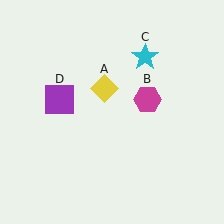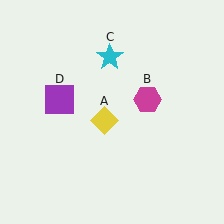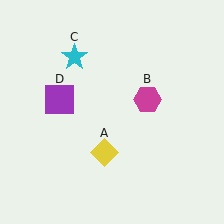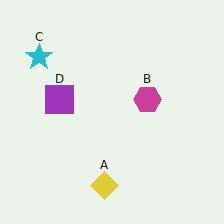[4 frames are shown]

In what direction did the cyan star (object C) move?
The cyan star (object C) moved left.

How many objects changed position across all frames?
2 objects changed position: yellow diamond (object A), cyan star (object C).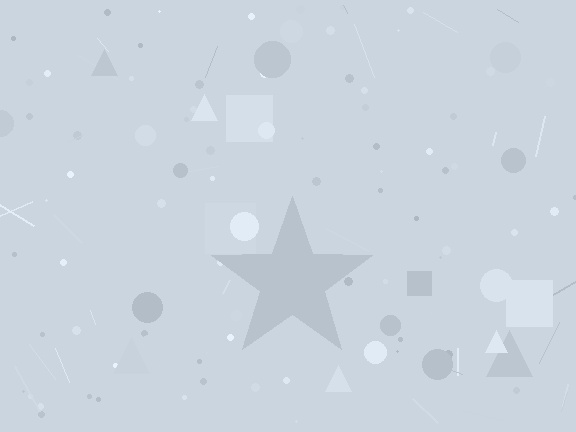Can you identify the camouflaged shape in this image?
The camouflaged shape is a star.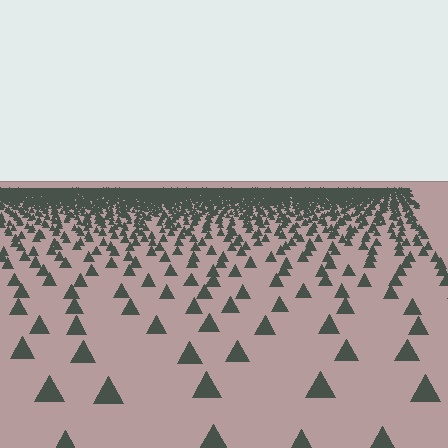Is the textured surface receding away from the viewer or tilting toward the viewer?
The surface is receding away from the viewer. Texture elements get smaller and denser toward the top.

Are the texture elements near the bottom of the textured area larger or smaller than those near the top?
Larger. Near the bottom, elements are closer to the viewer and appear at a bigger on-screen size.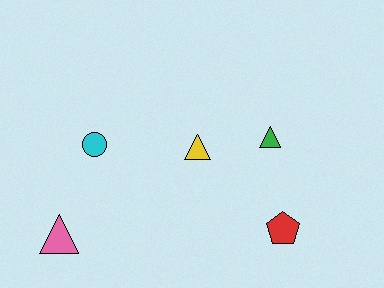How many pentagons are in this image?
There is 1 pentagon.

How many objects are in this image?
There are 5 objects.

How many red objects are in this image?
There is 1 red object.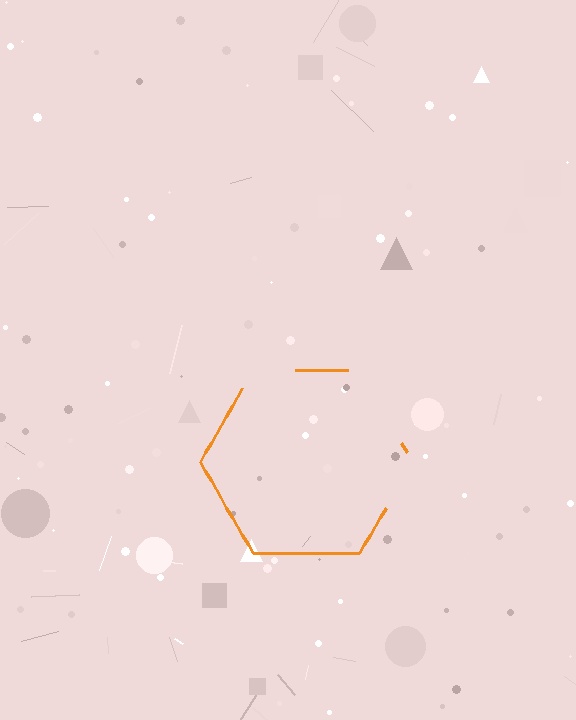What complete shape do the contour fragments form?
The contour fragments form a hexagon.